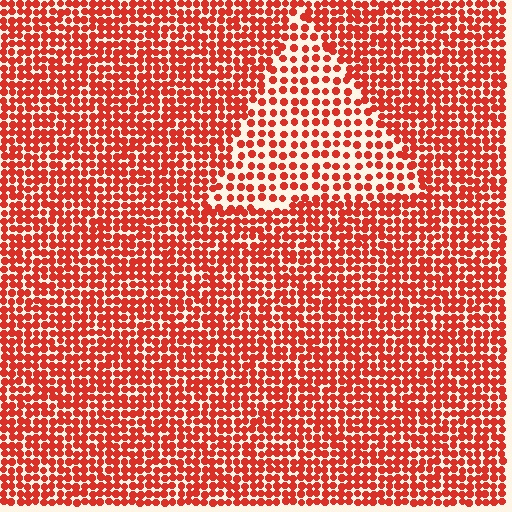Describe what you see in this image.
The image contains small red elements arranged at two different densities. A triangle-shaped region is visible where the elements are less densely packed than the surrounding area.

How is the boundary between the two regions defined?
The boundary is defined by a change in element density (approximately 1.8x ratio). All elements are the same color, size, and shape.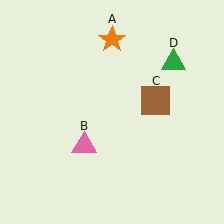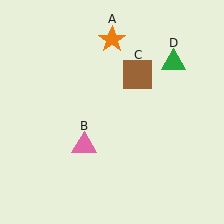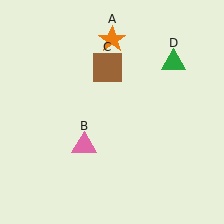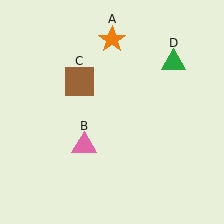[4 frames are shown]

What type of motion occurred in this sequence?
The brown square (object C) rotated counterclockwise around the center of the scene.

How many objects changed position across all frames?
1 object changed position: brown square (object C).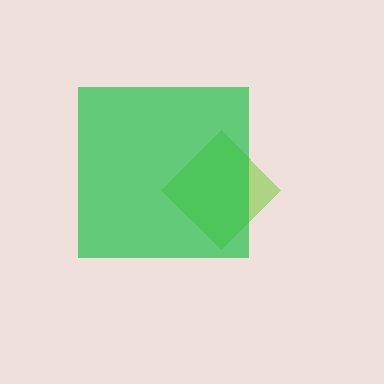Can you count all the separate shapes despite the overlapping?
Yes, there are 2 separate shapes.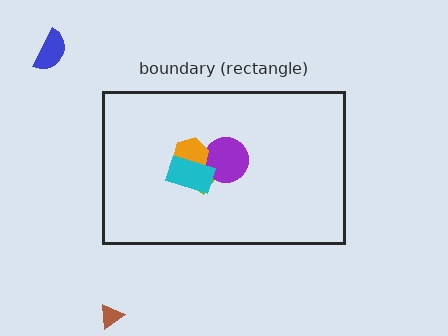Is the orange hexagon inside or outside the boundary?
Inside.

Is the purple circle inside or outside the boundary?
Inside.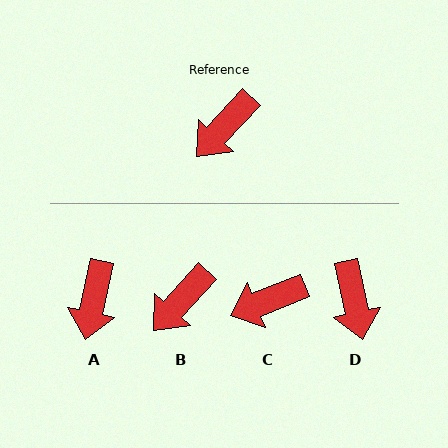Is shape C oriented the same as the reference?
No, it is off by about 25 degrees.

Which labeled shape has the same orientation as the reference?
B.